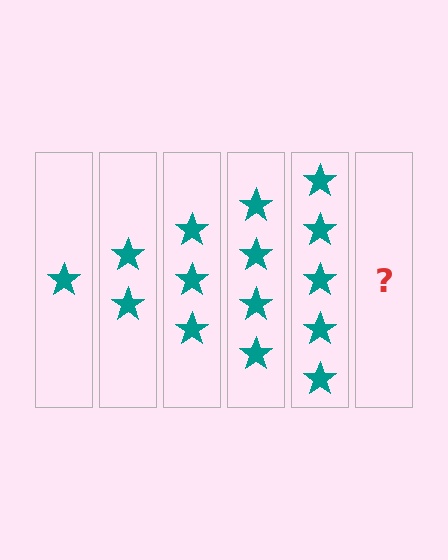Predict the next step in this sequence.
The next step is 6 stars.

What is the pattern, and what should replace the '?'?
The pattern is that each step adds one more star. The '?' should be 6 stars.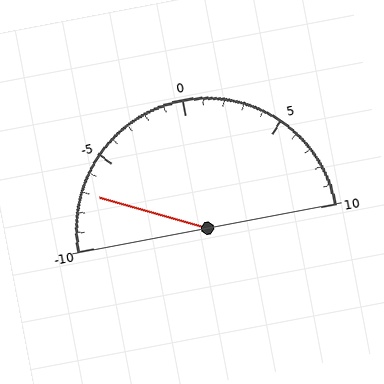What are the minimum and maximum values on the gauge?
The gauge ranges from -10 to 10.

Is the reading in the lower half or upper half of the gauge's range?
The reading is in the lower half of the range (-10 to 10).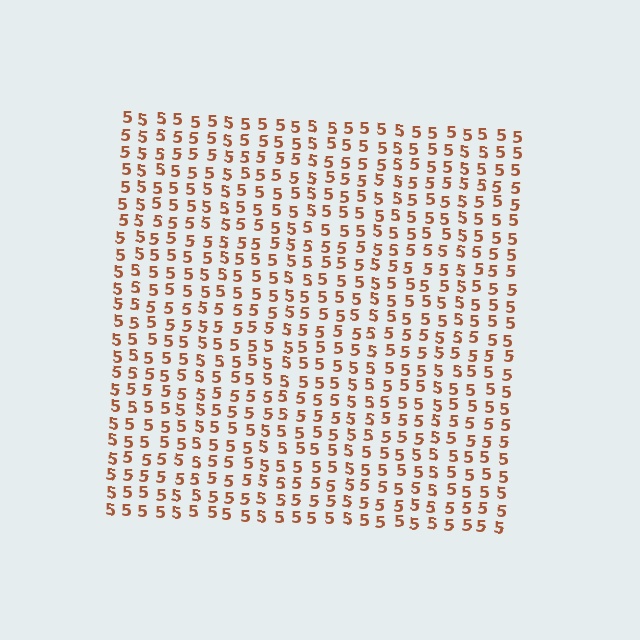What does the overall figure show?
The overall figure shows a square.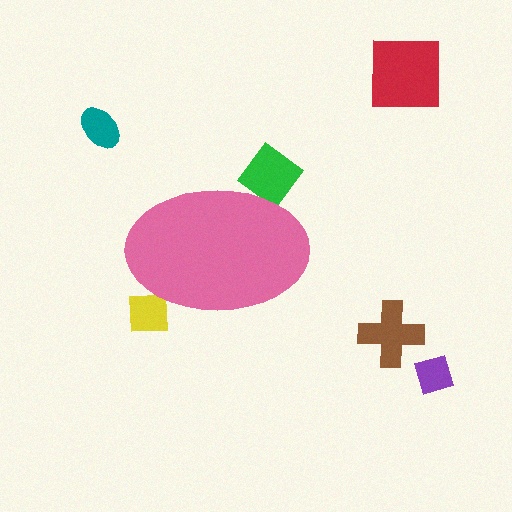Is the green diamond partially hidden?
Yes, the green diamond is partially hidden behind the pink ellipse.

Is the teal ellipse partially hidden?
No, the teal ellipse is fully visible.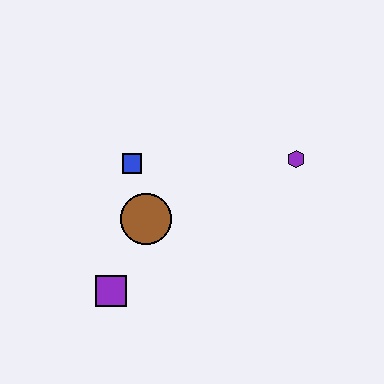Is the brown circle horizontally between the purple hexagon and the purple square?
Yes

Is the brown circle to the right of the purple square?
Yes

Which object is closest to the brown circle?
The blue square is closest to the brown circle.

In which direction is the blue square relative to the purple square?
The blue square is above the purple square.